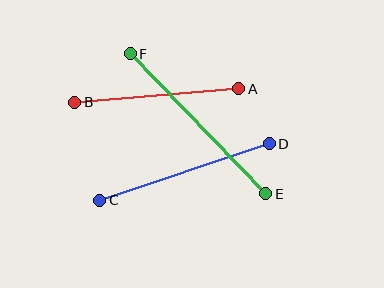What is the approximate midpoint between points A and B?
The midpoint is at approximately (157, 96) pixels.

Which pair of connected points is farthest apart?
Points E and F are farthest apart.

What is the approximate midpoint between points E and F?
The midpoint is at approximately (198, 124) pixels.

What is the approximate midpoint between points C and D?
The midpoint is at approximately (185, 172) pixels.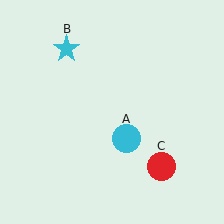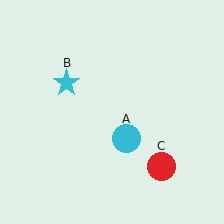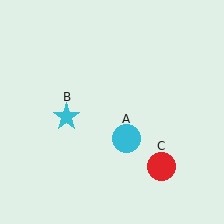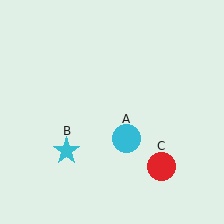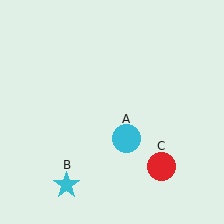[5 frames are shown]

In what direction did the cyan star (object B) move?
The cyan star (object B) moved down.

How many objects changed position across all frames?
1 object changed position: cyan star (object B).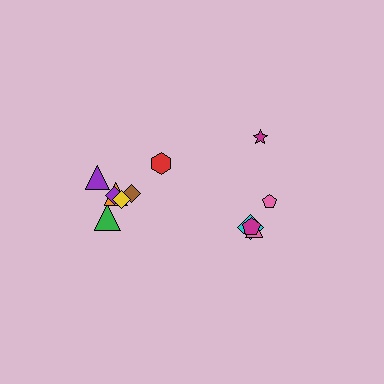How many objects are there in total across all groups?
There are 12 objects.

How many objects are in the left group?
There are 7 objects.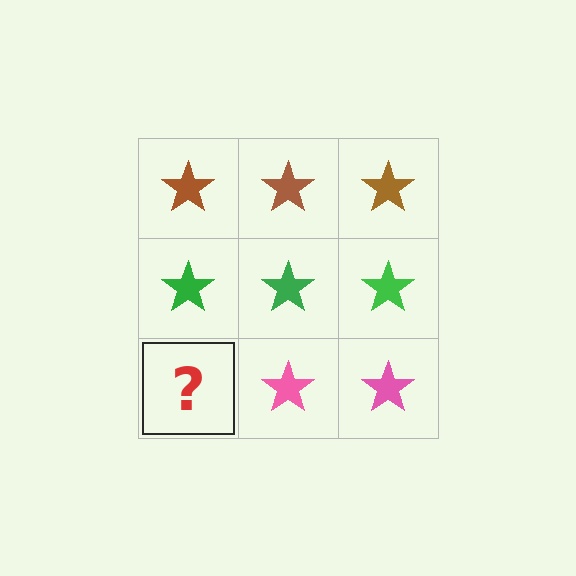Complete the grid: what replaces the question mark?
The question mark should be replaced with a pink star.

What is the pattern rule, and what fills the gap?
The rule is that each row has a consistent color. The gap should be filled with a pink star.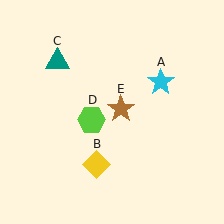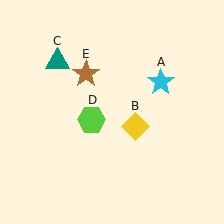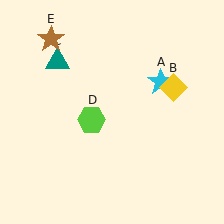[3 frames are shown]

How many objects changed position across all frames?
2 objects changed position: yellow diamond (object B), brown star (object E).